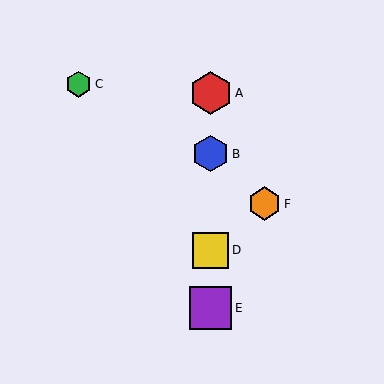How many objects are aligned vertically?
4 objects (A, B, D, E) are aligned vertically.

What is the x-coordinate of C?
Object C is at x≈79.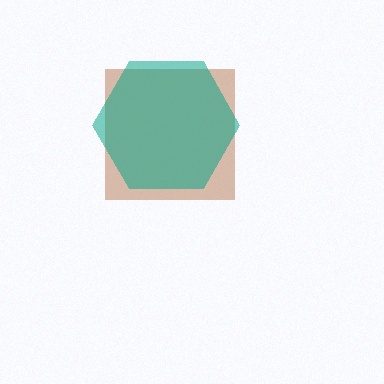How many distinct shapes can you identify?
There are 2 distinct shapes: a brown square, a teal hexagon.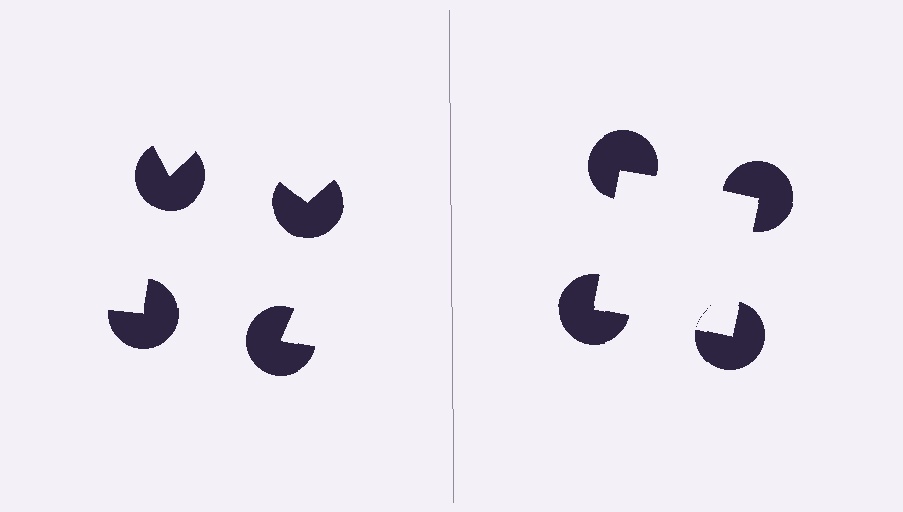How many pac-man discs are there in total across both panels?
8 — 4 on each side.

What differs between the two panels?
The pac-man discs are positioned identically on both sides; only the wedge orientations differ. On the right they align to a square; on the left they are misaligned.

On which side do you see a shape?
An illusory square appears on the right side. On the left side the wedge cuts are rotated, so no coherent shape forms.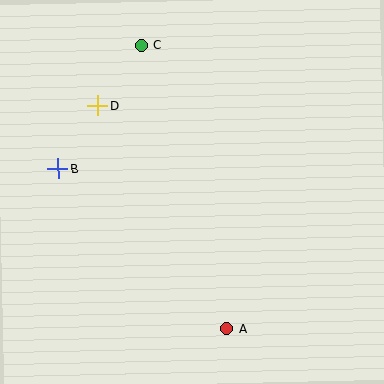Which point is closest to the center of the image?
Point D at (98, 106) is closest to the center.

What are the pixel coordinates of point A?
Point A is at (227, 329).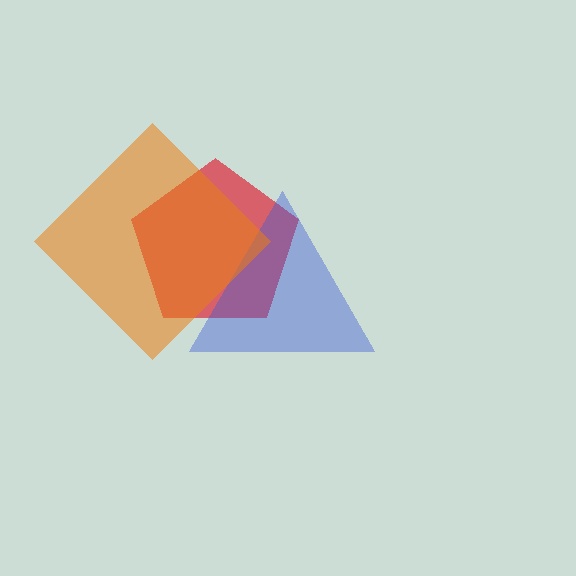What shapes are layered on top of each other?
The layered shapes are: a red pentagon, a blue triangle, an orange diamond.